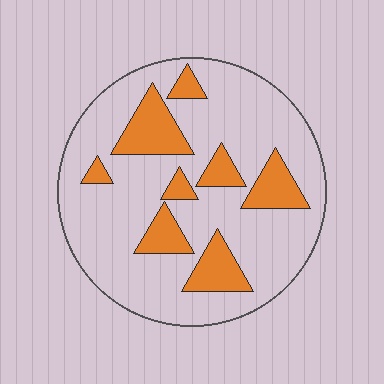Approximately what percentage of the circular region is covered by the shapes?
Approximately 20%.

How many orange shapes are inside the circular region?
8.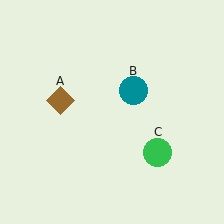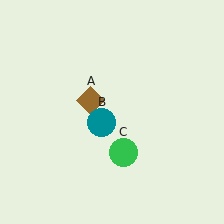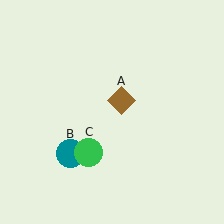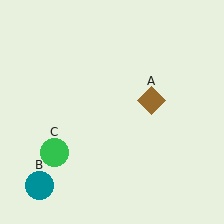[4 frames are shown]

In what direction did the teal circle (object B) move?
The teal circle (object B) moved down and to the left.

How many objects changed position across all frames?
3 objects changed position: brown diamond (object A), teal circle (object B), green circle (object C).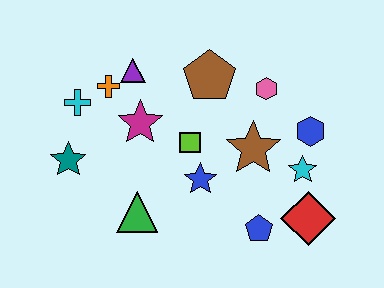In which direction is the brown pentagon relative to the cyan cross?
The brown pentagon is to the right of the cyan cross.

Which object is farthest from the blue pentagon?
The cyan cross is farthest from the blue pentagon.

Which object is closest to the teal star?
The cyan cross is closest to the teal star.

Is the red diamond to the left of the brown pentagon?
No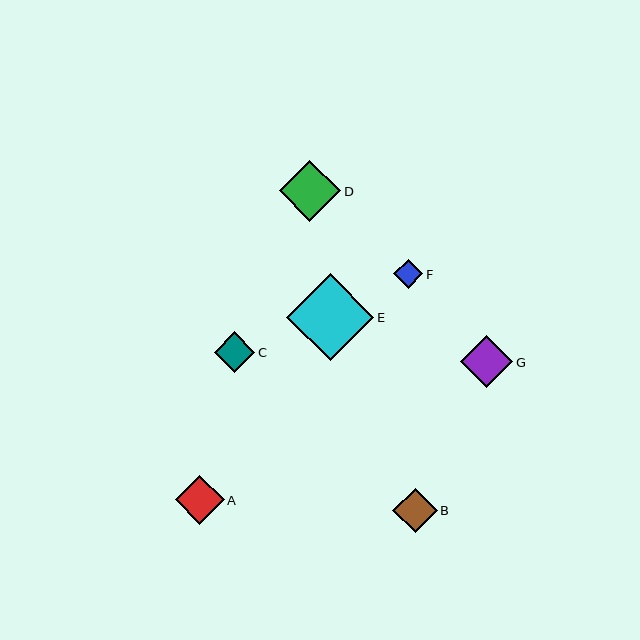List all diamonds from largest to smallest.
From largest to smallest: E, D, G, A, B, C, F.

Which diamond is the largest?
Diamond E is the largest with a size of approximately 87 pixels.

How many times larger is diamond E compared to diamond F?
Diamond E is approximately 3.0 times the size of diamond F.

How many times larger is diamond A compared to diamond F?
Diamond A is approximately 1.7 times the size of diamond F.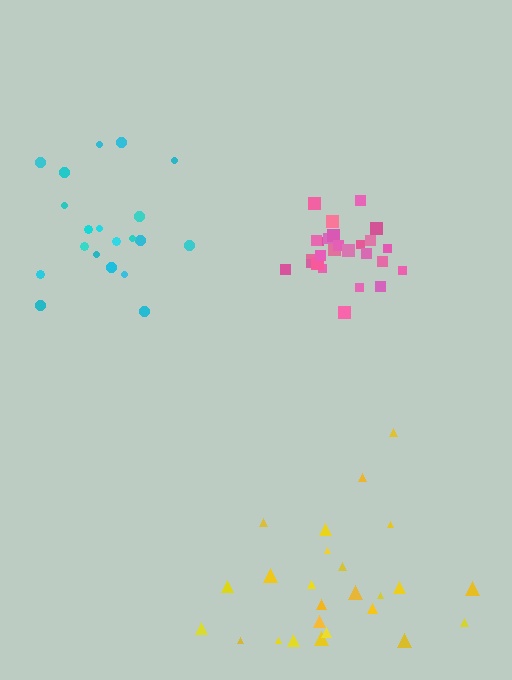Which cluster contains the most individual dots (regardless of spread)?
Pink (26).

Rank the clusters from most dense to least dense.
pink, cyan, yellow.